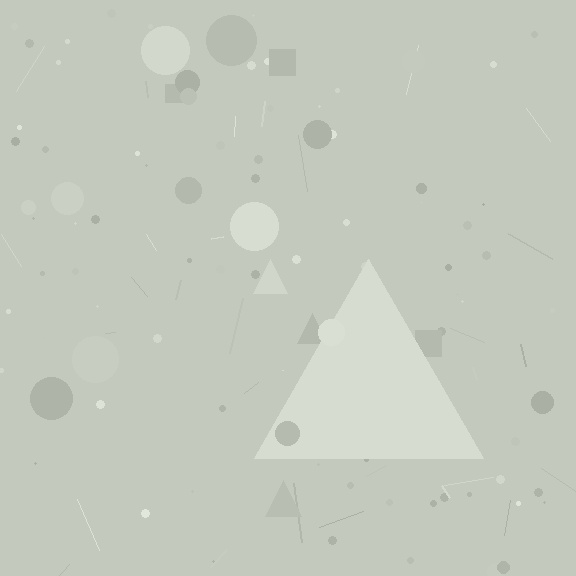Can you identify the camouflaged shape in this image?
The camouflaged shape is a triangle.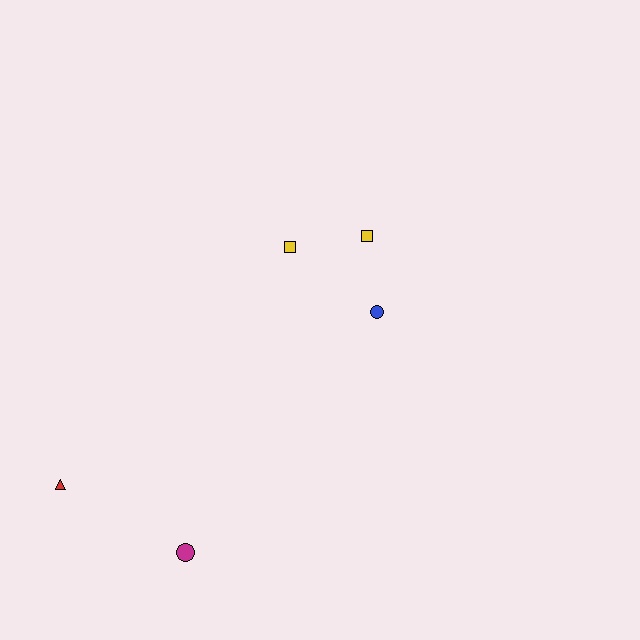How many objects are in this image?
There are 5 objects.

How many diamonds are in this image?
There are no diamonds.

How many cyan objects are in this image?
There are no cyan objects.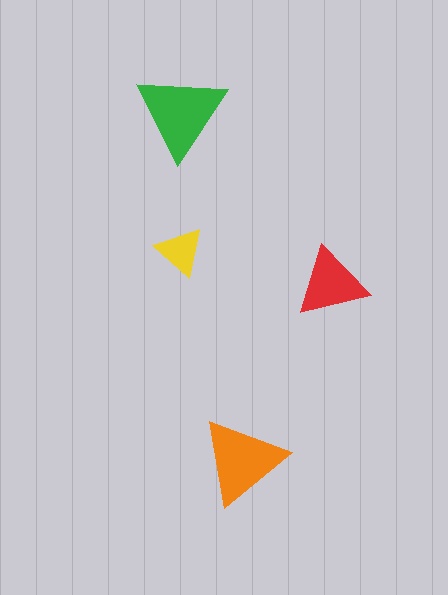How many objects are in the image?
There are 4 objects in the image.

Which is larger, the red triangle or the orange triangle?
The orange one.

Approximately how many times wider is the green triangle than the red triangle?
About 1.5 times wider.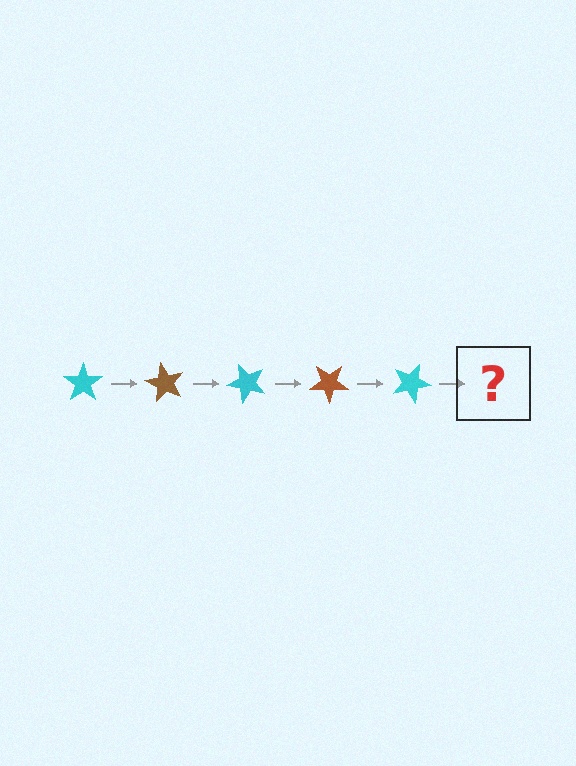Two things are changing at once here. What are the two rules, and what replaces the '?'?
The two rules are that it rotates 60 degrees each step and the color cycles through cyan and brown. The '?' should be a brown star, rotated 300 degrees from the start.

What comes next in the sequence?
The next element should be a brown star, rotated 300 degrees from the start.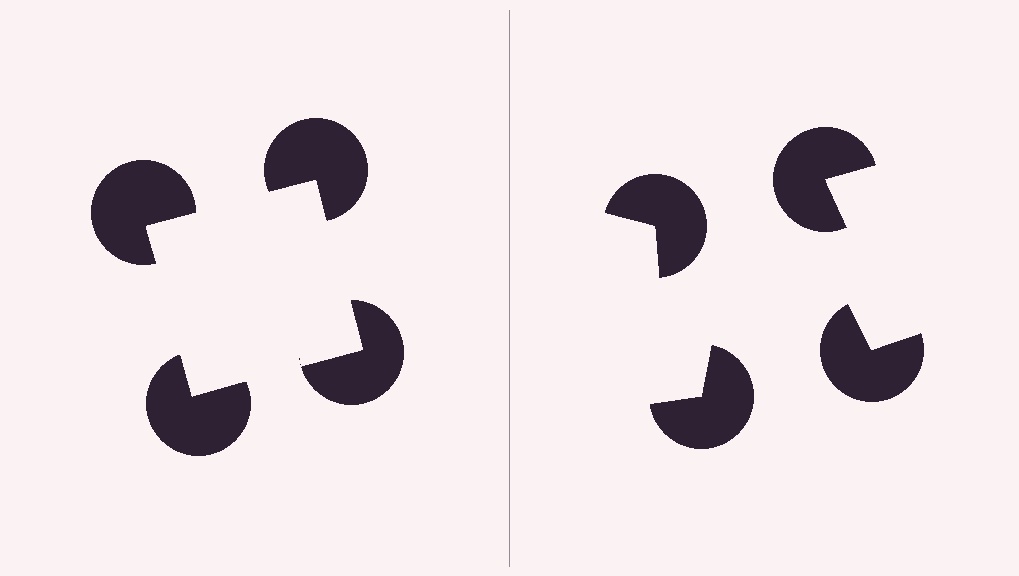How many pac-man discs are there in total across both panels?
8 — 4 on each side.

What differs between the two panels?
The pac-man discs are positioned identically on both sides; only the wedge orientations differ. On the left they align to a square; on the right they are misaligned.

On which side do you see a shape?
An illusory square appears on the left side. On the right side the wedge cuts are rotated, so no coherent shape forms.